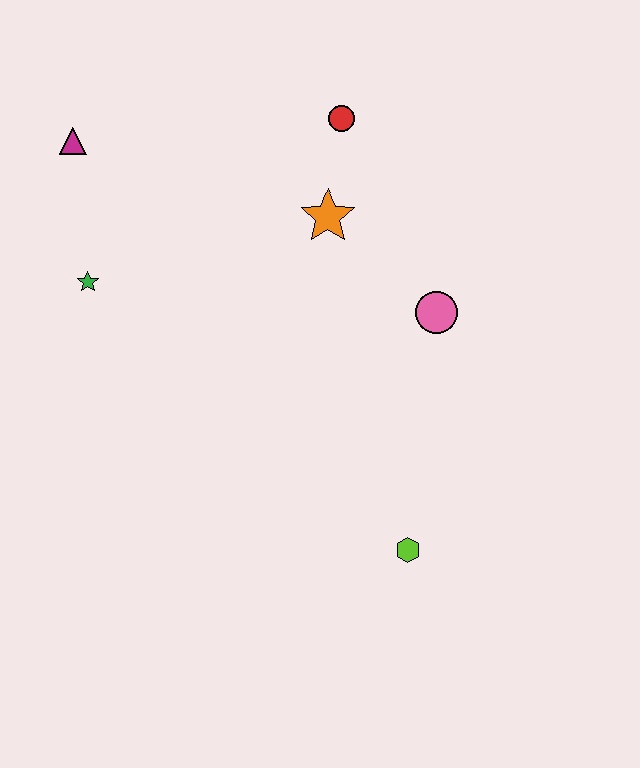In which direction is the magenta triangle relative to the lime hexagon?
The magenta triangle is above the lime hexagon.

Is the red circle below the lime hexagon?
No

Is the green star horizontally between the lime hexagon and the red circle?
No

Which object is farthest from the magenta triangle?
The lime hexagon is farthest from the magenta triangle.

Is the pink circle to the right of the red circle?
Yes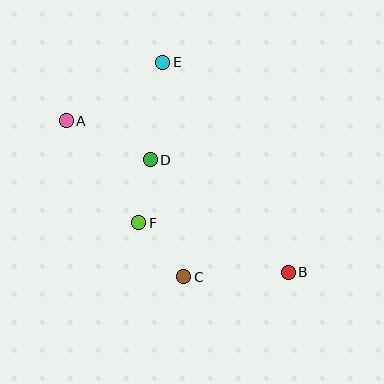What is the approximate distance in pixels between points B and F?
The distance between B and F is approximately 157 pixels.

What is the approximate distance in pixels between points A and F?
The distance between A and F is approximately 125 pixels.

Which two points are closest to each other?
Points D and F are closest to each other.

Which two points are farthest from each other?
Points A and B are farthest from each other.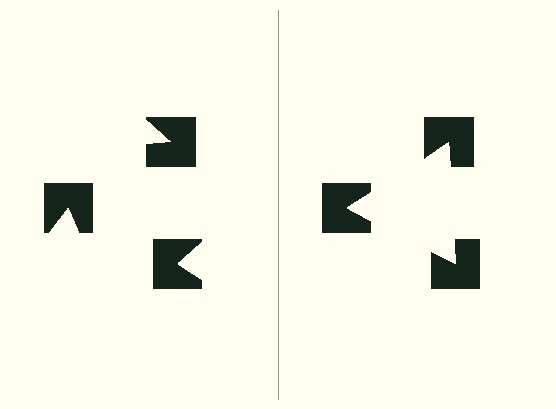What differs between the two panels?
The notched squares are positioned identically on both sides; only the wedge orientations differ. On the right they align to a triangle; on the left they are misaligned.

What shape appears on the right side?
An illusory triangle.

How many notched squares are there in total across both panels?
6 — 3 on each side.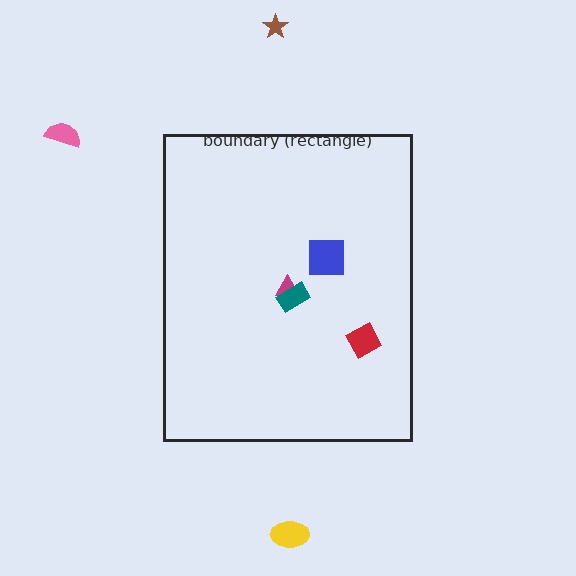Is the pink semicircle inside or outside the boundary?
Outside.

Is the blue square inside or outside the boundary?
Inside.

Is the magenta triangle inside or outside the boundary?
Inside.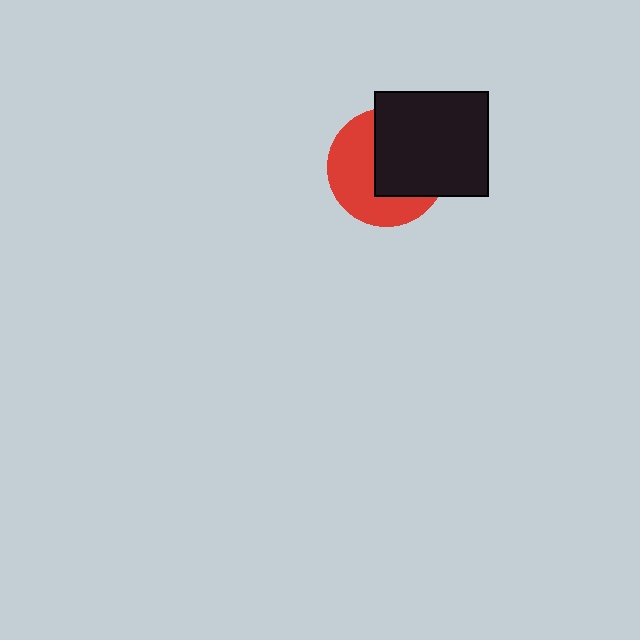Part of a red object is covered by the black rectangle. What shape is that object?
It is a circle.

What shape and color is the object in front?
The object in front is a black rectangle.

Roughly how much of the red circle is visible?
About half of it is visible (roughly 49%).